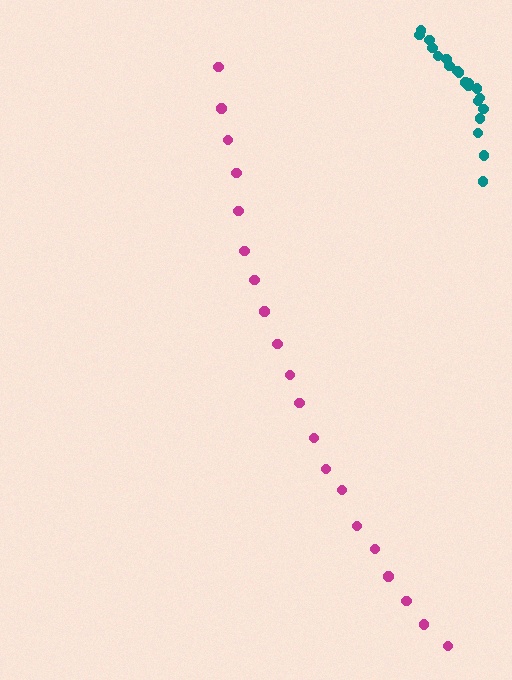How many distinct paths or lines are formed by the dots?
There are 2 distinct paths.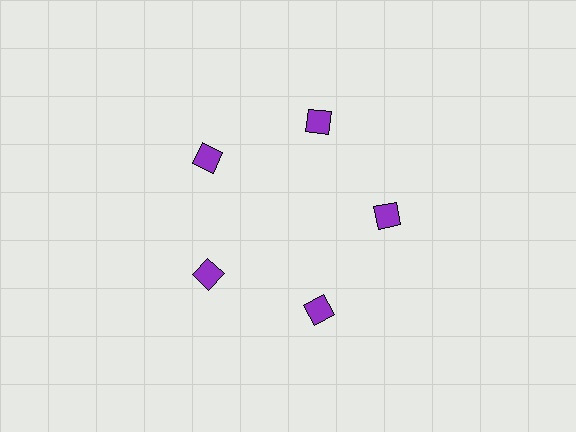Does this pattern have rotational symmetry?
Yes, this pattern has 5-fold rotational symmetry. It looks the same after rotating 72 degrees around the center.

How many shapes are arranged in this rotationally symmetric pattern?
There are 5 shapes, arranged in 5 groups of 1.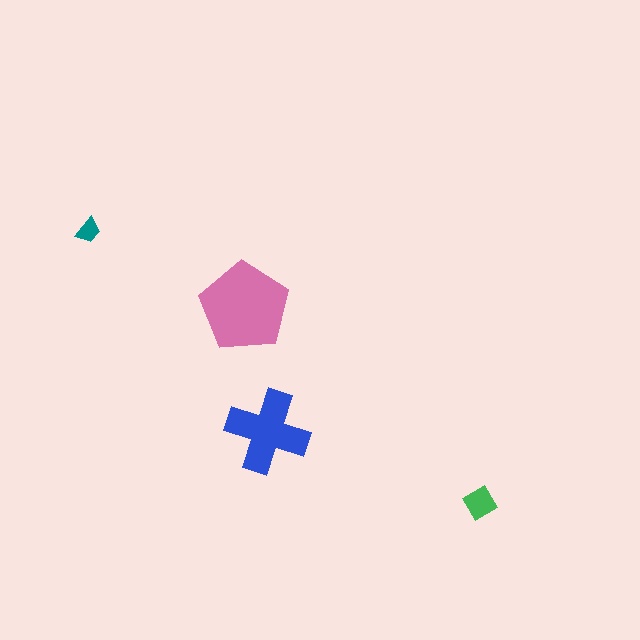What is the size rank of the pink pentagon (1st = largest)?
1st.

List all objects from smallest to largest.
The teal trapezoid, the green diamond, the blue cross, the pink pentagon.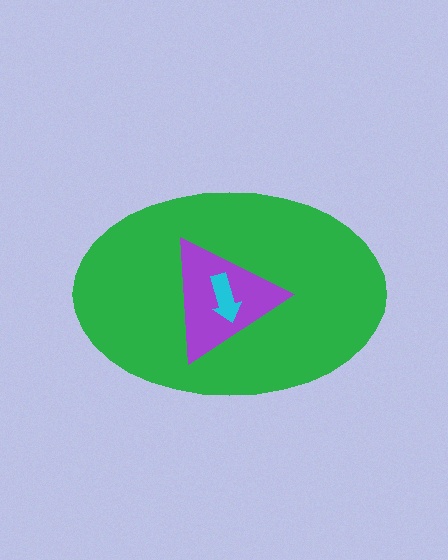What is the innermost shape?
The cyan arrow.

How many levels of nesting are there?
3.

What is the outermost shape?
The green ellipse.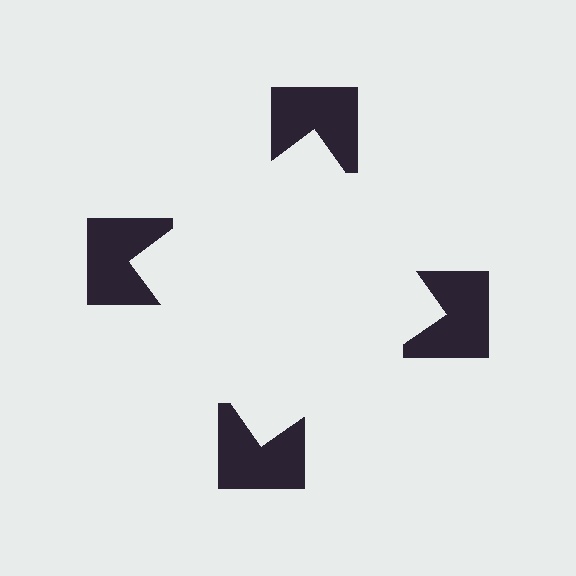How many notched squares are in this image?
There are 4 — one at each vertex of the illusory square.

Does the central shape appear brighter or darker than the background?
It typically appears slightly brighter than the background, even though no actual brightness change is drawn.